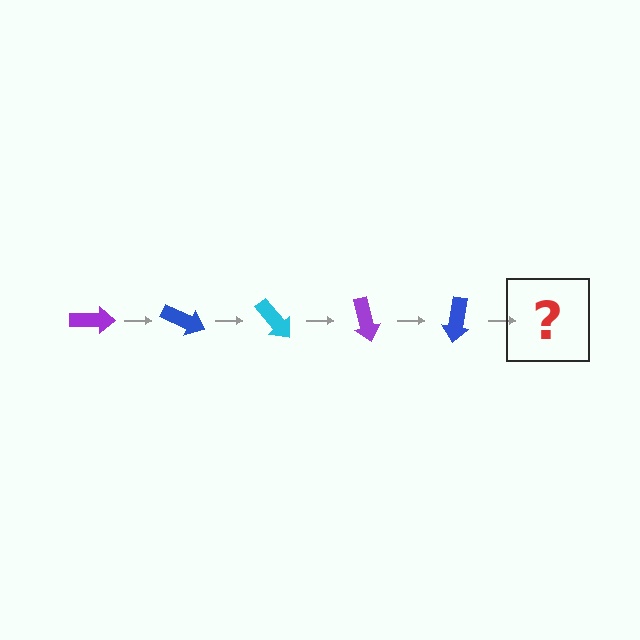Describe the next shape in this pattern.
It should be a cyan arrow, rotated 125 degrees from the start.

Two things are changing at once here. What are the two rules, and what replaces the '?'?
The two rules are that it rotates 25 degrees each step and the color cycles through purple, blue, and cyan. The '?' should be a cyan arrow, rotated 125 degrees from the start.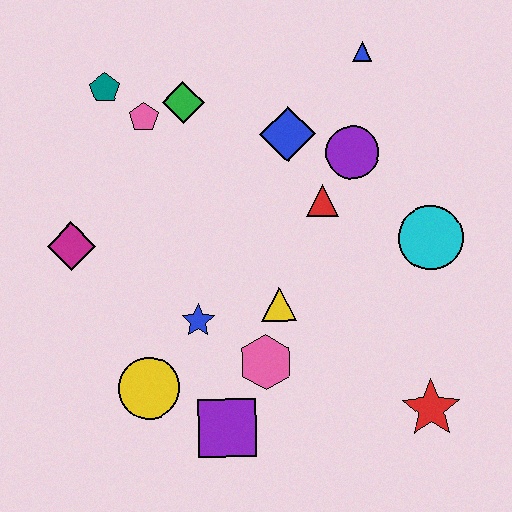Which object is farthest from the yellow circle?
The blue triangle is farthest from the yellow circle.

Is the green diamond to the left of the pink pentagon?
No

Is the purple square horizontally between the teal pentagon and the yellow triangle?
Yes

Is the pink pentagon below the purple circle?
No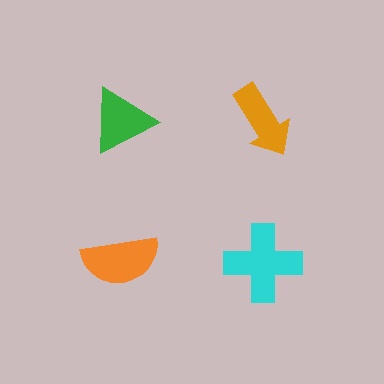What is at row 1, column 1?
A green triangle.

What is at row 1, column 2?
An orange arrow.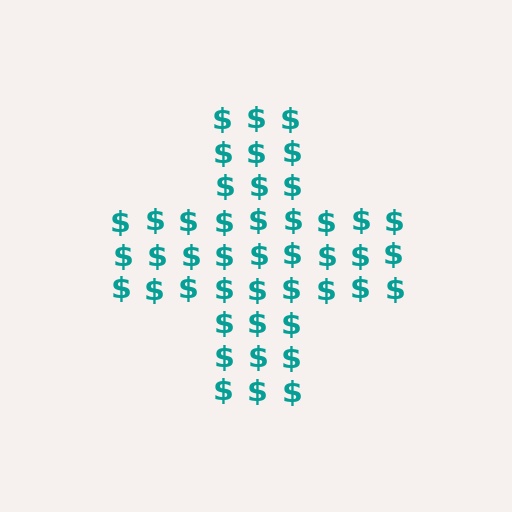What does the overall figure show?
The overall figure shows a cross.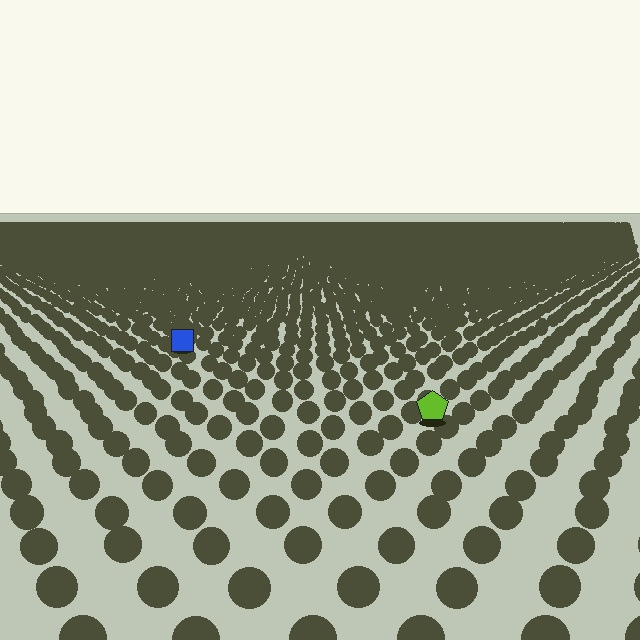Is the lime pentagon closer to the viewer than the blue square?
Yes. The lime pentagon is closer — you can tell from the texture gradient: the ground texture is coarser near it.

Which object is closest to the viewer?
The lime pentagon is closest. The texture marks near it are larger and more spread out.